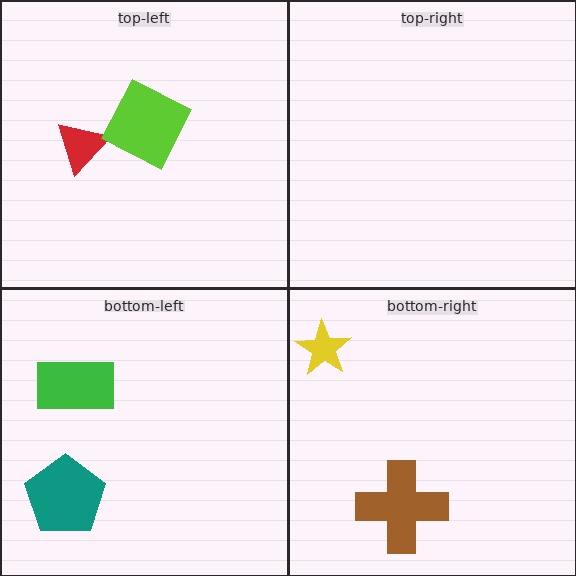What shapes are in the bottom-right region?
The brown cross, the yellow star.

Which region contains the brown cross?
The bottom-right region.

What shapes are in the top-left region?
The red triangle, the lime square.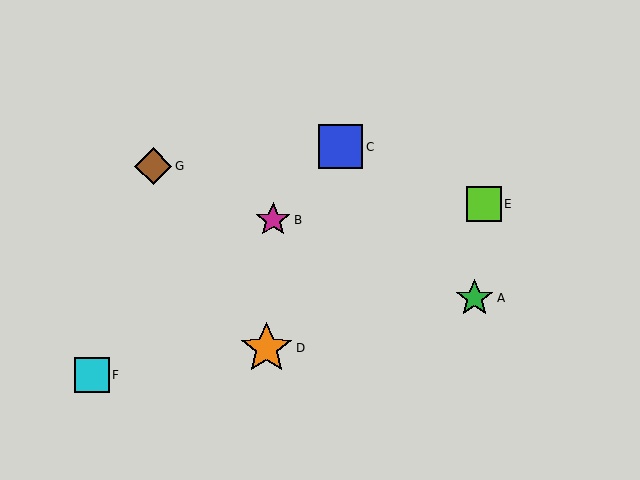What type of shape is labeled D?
Shape D is an orange star.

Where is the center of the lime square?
The center of the lime square is at (484, 204).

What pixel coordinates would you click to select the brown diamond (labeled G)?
Click at (153, 166) to select the brown diamond G.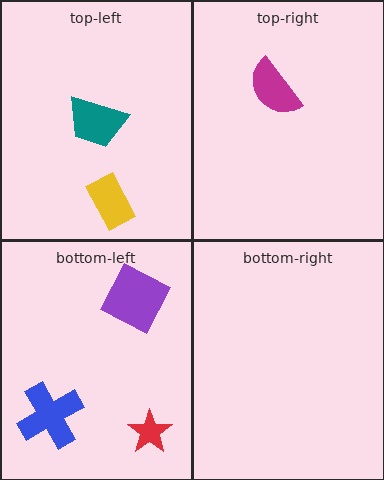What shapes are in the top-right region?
The magenta semicircle.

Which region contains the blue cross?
The bottom-left region.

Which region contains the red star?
The bottom-left region.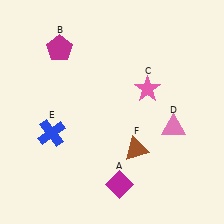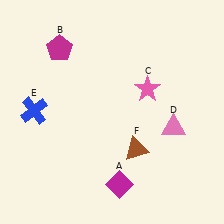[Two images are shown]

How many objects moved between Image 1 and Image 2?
1 object moved between the two images.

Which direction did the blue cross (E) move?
The blue cross (E) moved up.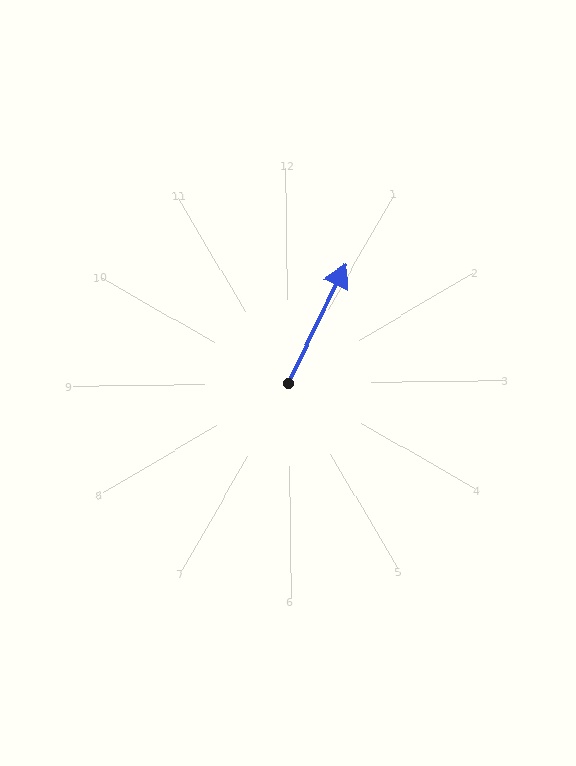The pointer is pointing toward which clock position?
Roughly 1 o'clock.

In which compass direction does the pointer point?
Northeast.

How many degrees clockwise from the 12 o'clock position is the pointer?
Approximately 26 degrees.